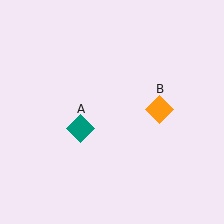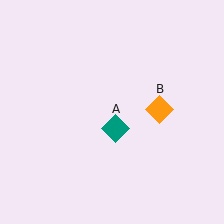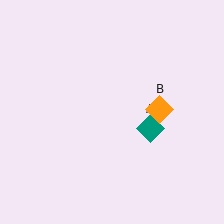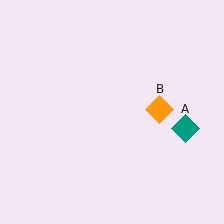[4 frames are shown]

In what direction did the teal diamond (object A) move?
The teal diamond (object A) moved right.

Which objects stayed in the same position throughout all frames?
Orange diamond (object B) remained stationary.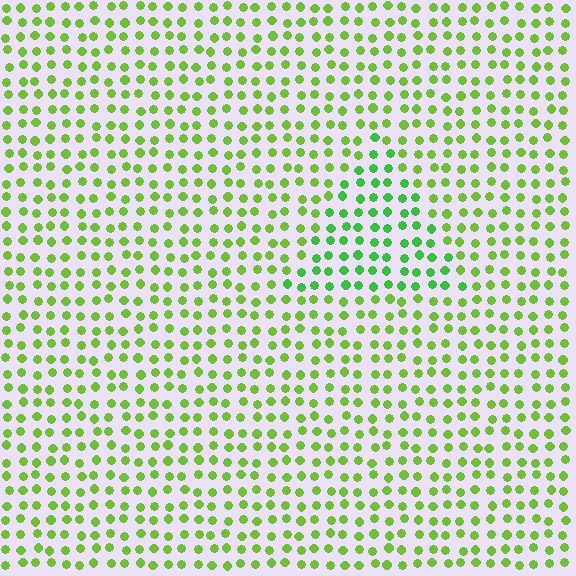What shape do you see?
I see a triangle.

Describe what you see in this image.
The image is filled with small lime elements in a uniform arrangement. A triangle-shaped region is visible where the elements are tinted to a slightly different hue, forming a subtle color boundary.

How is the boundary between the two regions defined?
The boundary is defined purely by a slight shift in hue (about 28 degrees). Spacing, size, and orientation are identical on both sides.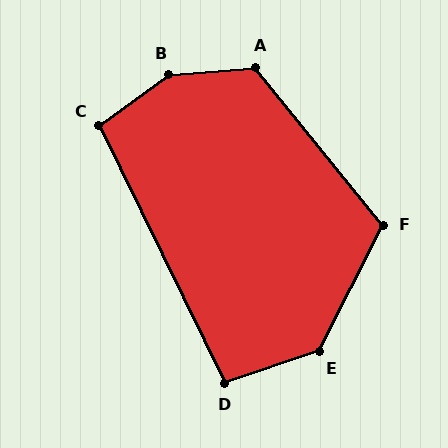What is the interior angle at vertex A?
Approximately 125 degrees (obtuse).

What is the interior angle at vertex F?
Approximately 114 degrees (obtuse).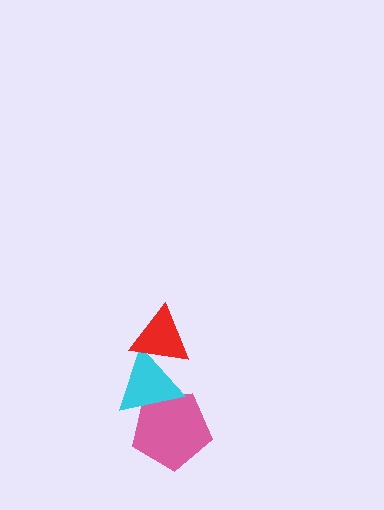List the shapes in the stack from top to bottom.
From top to bottom: the red triangle, the cyan triangle, the pink pentagon.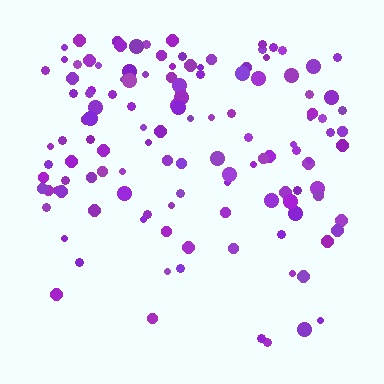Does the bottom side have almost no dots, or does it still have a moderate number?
Still a moderate number, just noticeably fewer than the top.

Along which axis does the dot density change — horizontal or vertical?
Vertical.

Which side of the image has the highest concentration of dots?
The top.